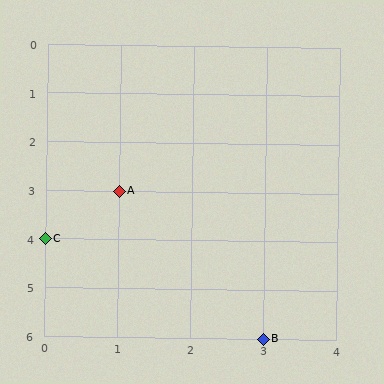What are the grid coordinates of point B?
Point B is at grid coordinates (3, 6).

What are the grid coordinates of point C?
Point C is at grid coordinates (0, 4).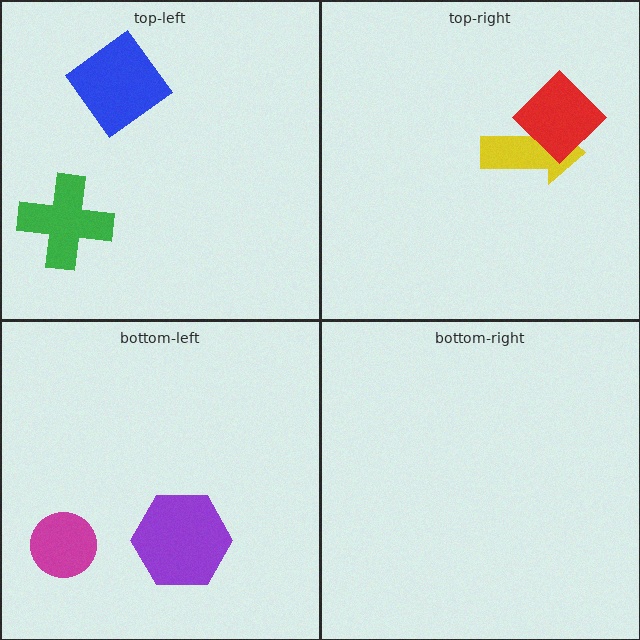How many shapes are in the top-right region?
2.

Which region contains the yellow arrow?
The top-right region.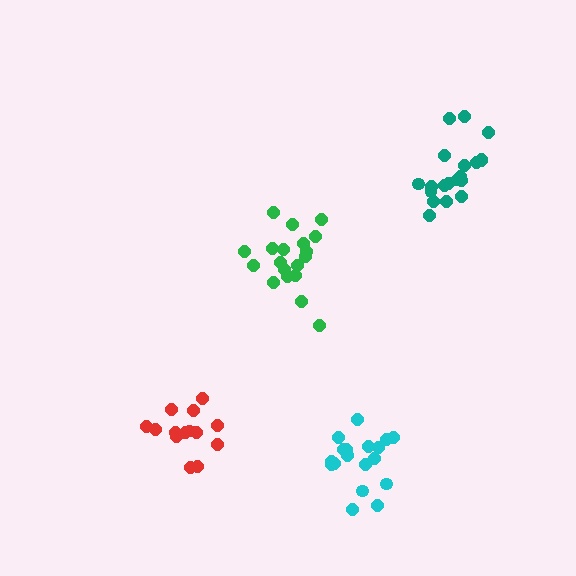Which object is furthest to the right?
The teal cluster is rightmost.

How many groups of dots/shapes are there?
There are 4 groups.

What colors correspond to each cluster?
The clusters are colored: green, teal, red, cyan.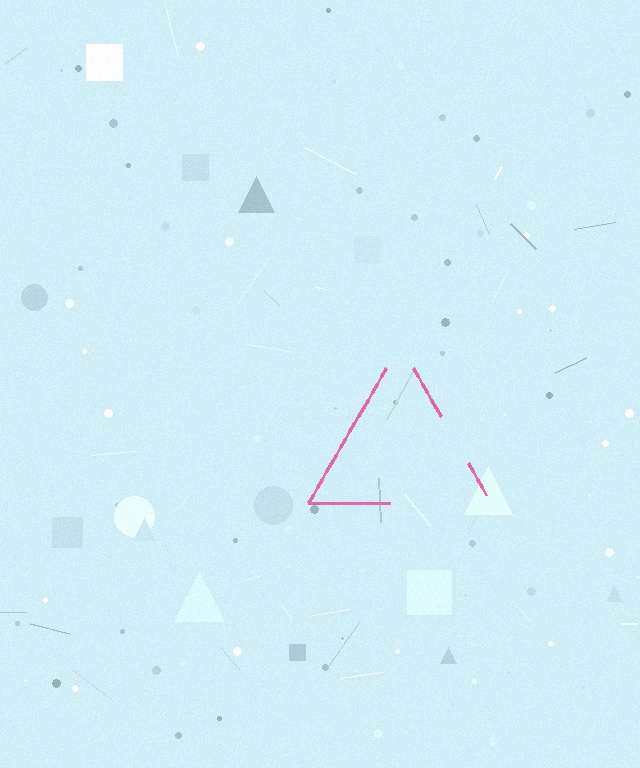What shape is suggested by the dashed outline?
The dashed outline suggests a triangle.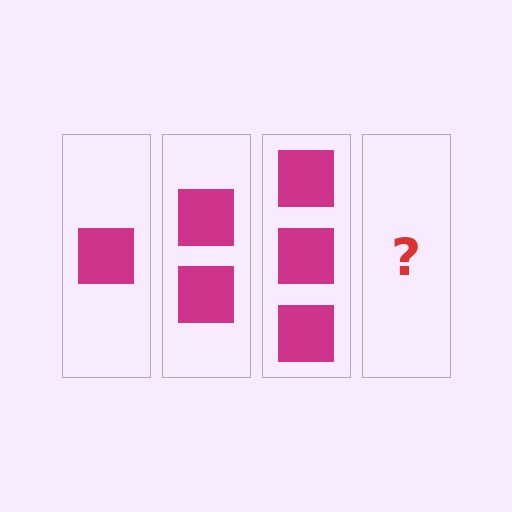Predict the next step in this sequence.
The next step is 4 squares.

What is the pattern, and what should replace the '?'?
The pattern is that each step adds one more square. The '?' should be 4 squares.